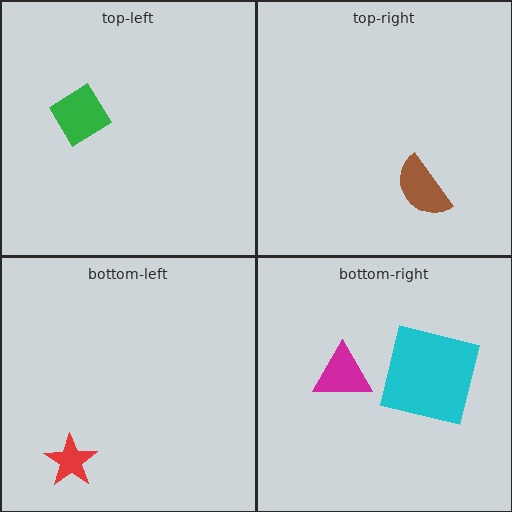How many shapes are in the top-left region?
1.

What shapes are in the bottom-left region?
The red star.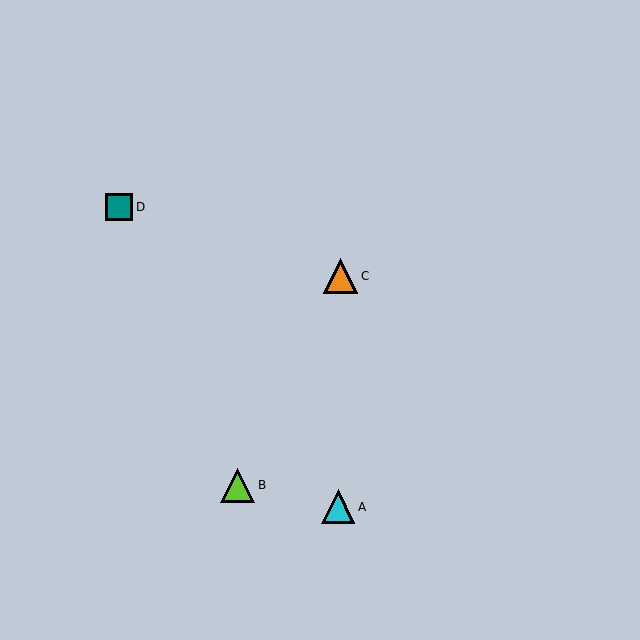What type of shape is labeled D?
Shape D is a teal square.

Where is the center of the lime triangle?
The center of the lime triangle is at (238, 485).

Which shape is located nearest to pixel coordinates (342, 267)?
The orange triangle (labeled C) at (340, 276) is nearest to that location.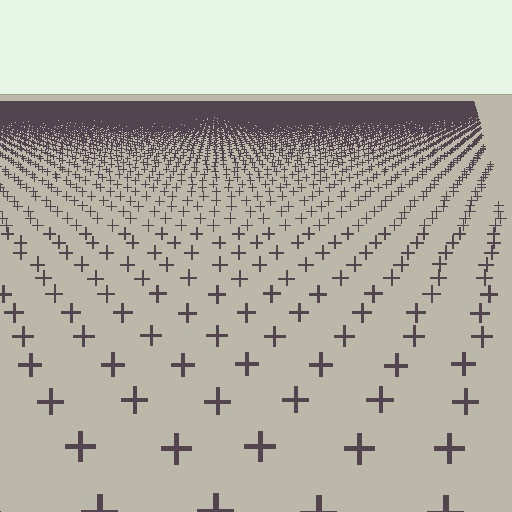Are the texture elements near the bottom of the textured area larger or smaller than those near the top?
Larger. Near the bottom, elements are closer to the viewer and appear at a bigger on-screen size.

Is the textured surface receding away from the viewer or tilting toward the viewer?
The surface is receding away from the viewer. Texture elements get smaller and denser toward the top.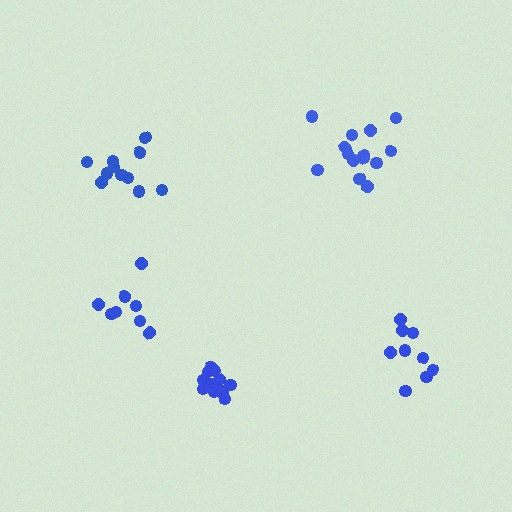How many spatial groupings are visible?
There are 5 spatial groupings.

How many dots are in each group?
Group 1: 14 dots, Group 2: 8 dots, Group 3: 11 dots, Group 4: 9 dots, Group 5: 12 dots (54 total).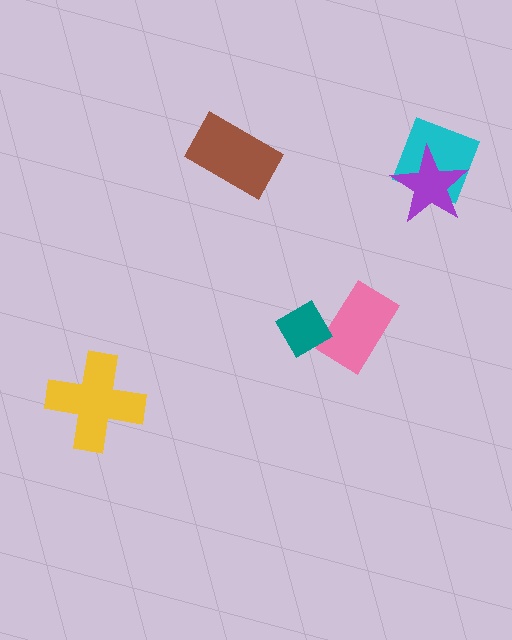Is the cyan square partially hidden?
Yes, it is partially covered by another shape.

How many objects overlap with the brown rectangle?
0 objects overlap with the brown rectangle.